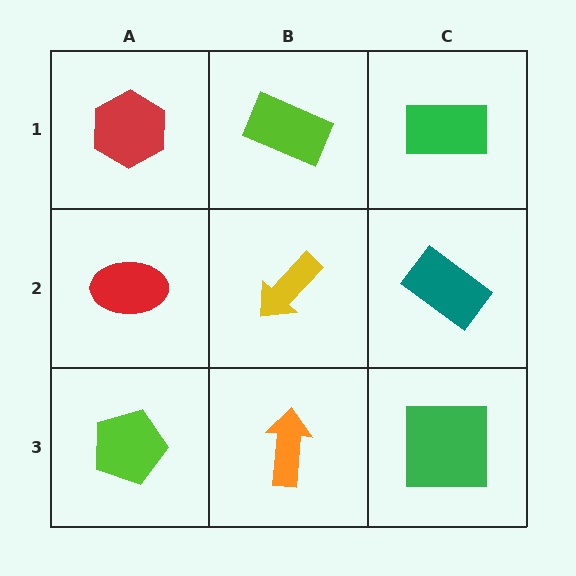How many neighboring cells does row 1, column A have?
2.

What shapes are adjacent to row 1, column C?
A teal rectangle (row 2, column C), a lime rectangle (row 1, column B).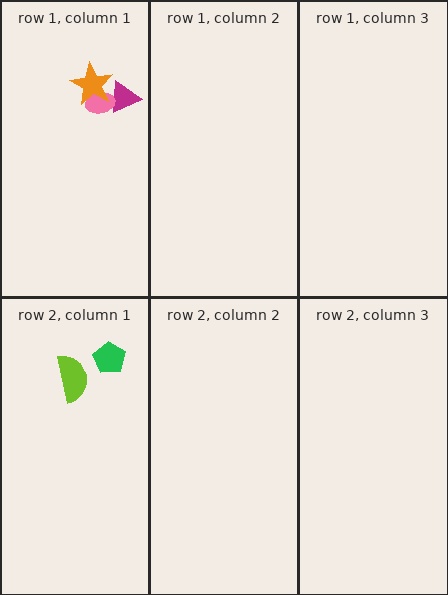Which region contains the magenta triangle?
The row 1, column 1 region.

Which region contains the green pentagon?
The row 2, column 1 region.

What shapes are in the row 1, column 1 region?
The magenta triangle, the pink ellipse, the orange star.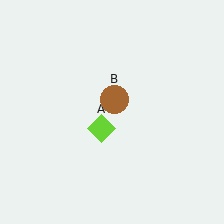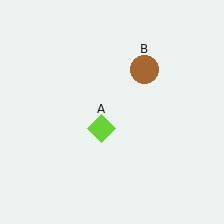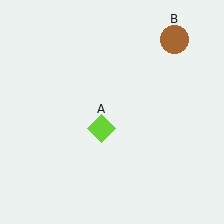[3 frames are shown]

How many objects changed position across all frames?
1 object changed position: brown circle (object B).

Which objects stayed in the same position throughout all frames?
Lime diamond (object A) remained stationary.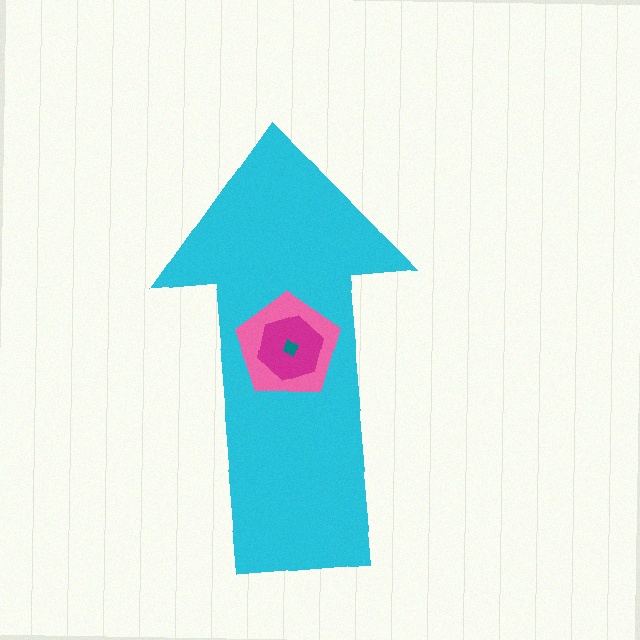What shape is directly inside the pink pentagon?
The magenta hexagon.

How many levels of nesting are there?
4.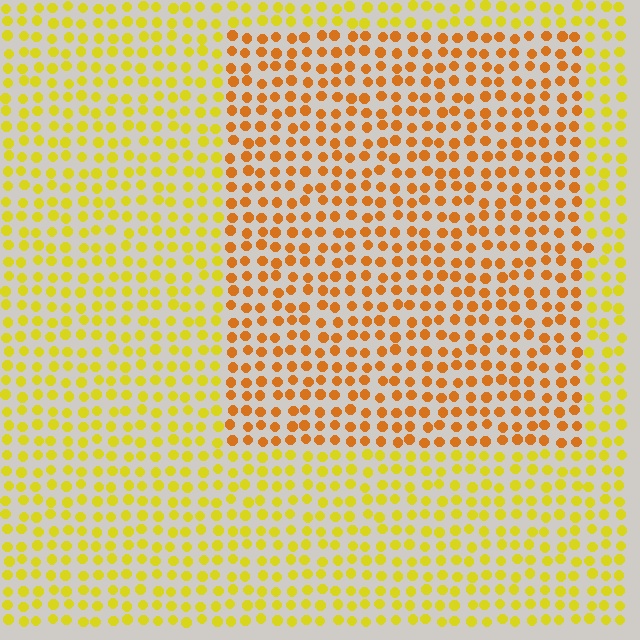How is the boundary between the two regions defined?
The boundary is defined purely by a slight shift in hue (about 31 degrees). Spacing, size, and orientation are identical on both sides.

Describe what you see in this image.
The image is filled with small yellow elements in a uniform arrangement. A rectangle-shaped region is visible where the elements are tinted to a slightly different hue, forming a subtle color boundary.